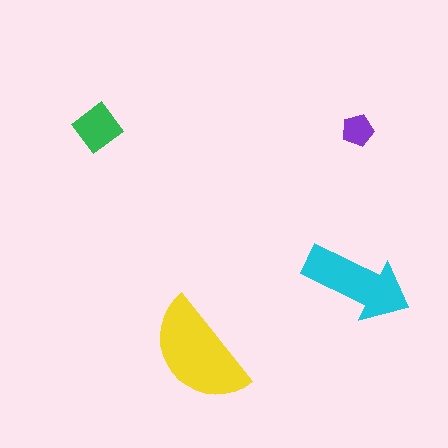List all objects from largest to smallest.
The yellow semicircle, the cyan arrow, the green diamond, the purple pentagon.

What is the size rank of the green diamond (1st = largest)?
3rd.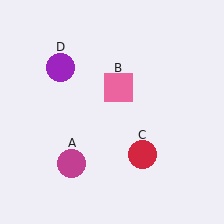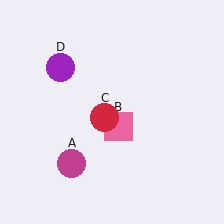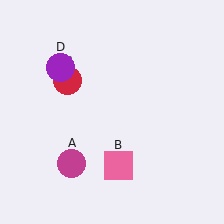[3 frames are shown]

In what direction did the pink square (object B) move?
The pink square (object B) moved down.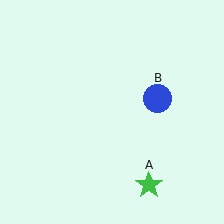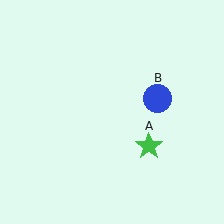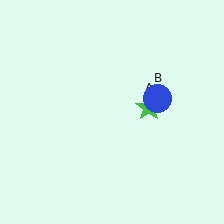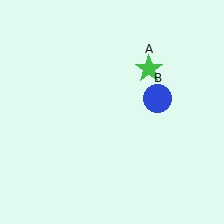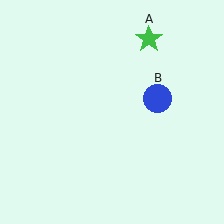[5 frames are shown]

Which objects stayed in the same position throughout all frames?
Blue circle (object B) remained stationary.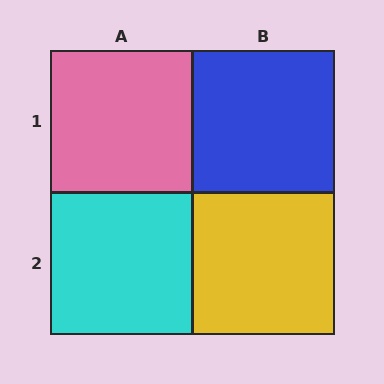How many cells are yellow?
1 cell is yellow.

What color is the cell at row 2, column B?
Yellow.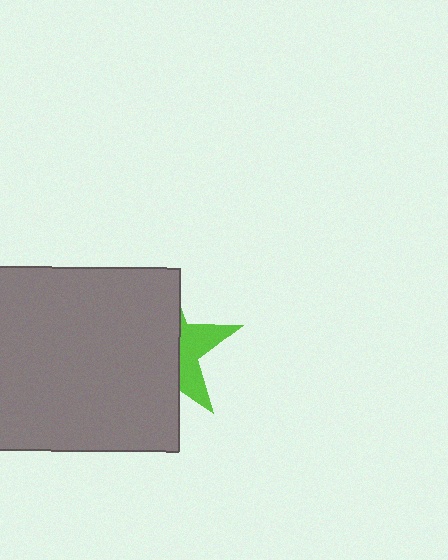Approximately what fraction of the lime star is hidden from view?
Roughly 67% of the lime star is hidden behind the gray rectangle.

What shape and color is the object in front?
The object in front is a gray rectangle.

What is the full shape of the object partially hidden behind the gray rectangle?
The partially hidden object is a lime star.